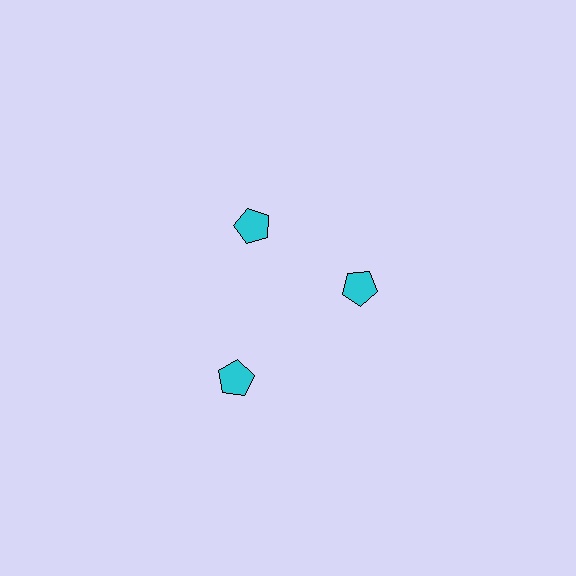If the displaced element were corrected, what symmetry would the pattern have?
It would have 3-fold rotational symmetry — the pattern would map onto itself every 120 degrees.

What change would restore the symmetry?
The symmetry would be restored by moving it inward, back onto the ring so that all 3 pentagons sit at equal angles and equal distance from the center.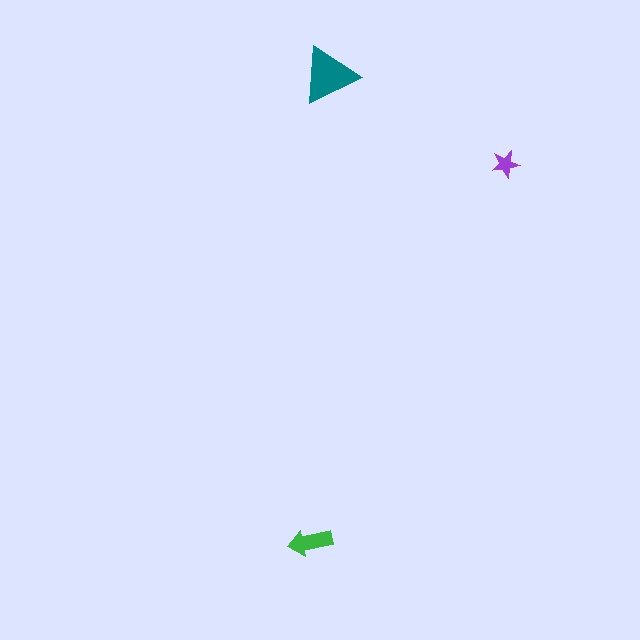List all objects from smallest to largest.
The purple star, the green arrow, the teal triangle.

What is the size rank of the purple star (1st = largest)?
3rd.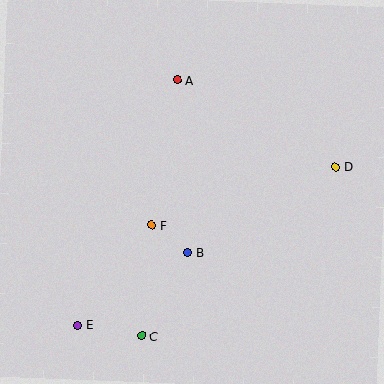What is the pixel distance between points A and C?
The distance between A and C is 259 pixels.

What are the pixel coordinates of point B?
Point B is at (187, 253).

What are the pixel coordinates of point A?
Point A is at (177, 80).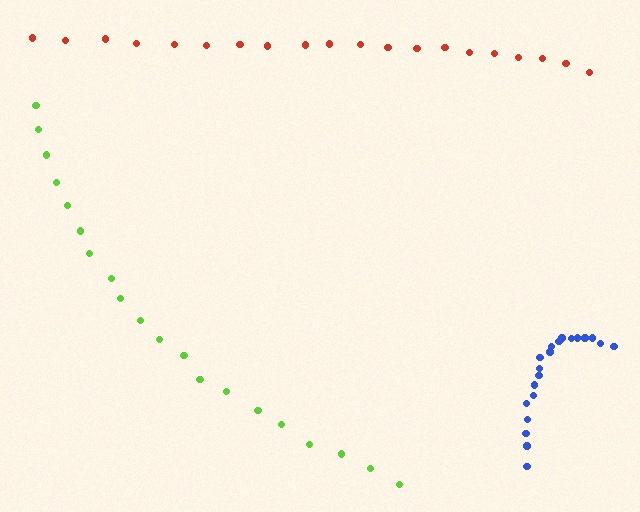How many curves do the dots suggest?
There are 3 distinct paths.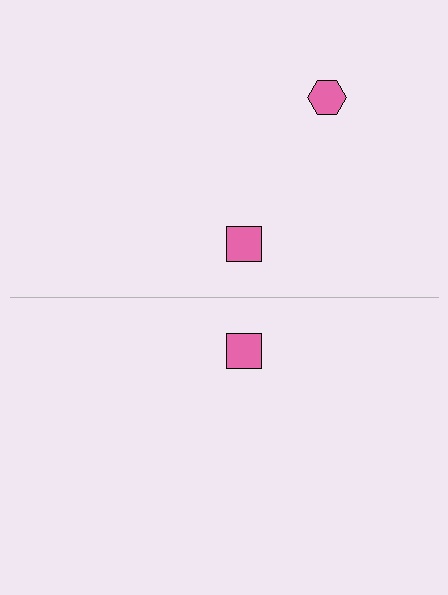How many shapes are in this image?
There are 3 shapes in this image.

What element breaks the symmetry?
A pink hexagon is missing from the bottom side.